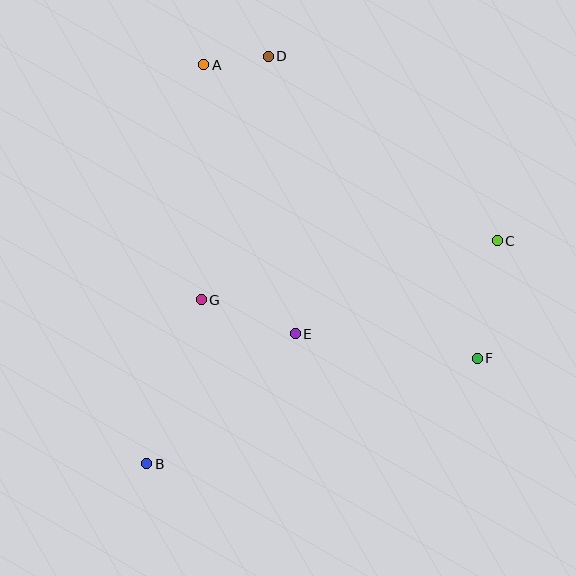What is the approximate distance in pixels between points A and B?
The distance between A and B is approximately 403 pixels.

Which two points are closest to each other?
Points A and D are closest to each other.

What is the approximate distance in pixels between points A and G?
The distance between A and G is approximately 235 pixels.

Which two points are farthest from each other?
Points B and D are farthest from each other.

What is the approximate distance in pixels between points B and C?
The distance between B and C is approximately 416 pixels.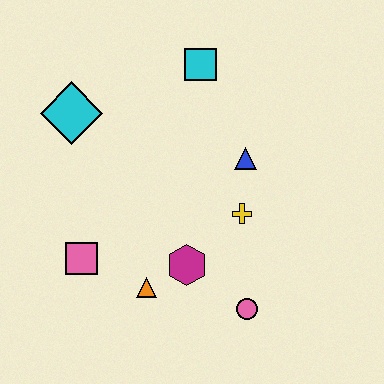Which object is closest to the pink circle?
The magenta hexagon is closest to the pink circle.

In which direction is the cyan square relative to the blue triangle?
The cyan square is above the blue triangle.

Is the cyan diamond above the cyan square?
No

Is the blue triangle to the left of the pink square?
No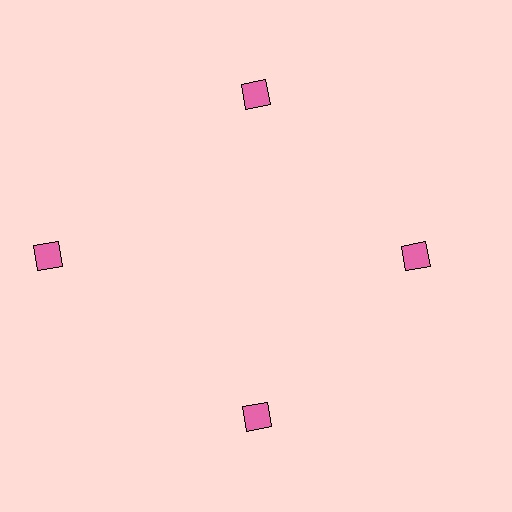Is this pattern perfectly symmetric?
No. The 4 pink diamonds are arranged in a ring, but one element near the 9 o'clock position is pushed outward from the center, breaking the 4-fold rotational symmetry.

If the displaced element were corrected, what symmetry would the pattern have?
It would have 4-fold rotational symmetry — the pattern would map onto itself every 90 degrees.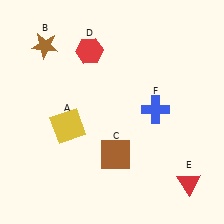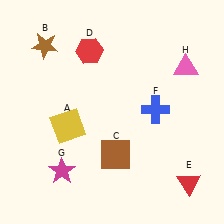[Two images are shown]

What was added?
A magenta star (G), a pink triangle (H) were added in Image 2.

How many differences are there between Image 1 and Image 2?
There are 2 differences between the two images.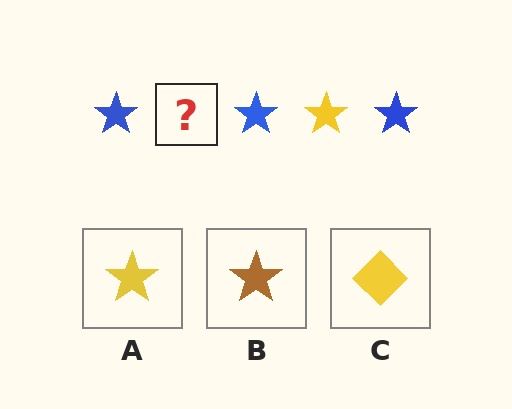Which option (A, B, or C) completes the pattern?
A.